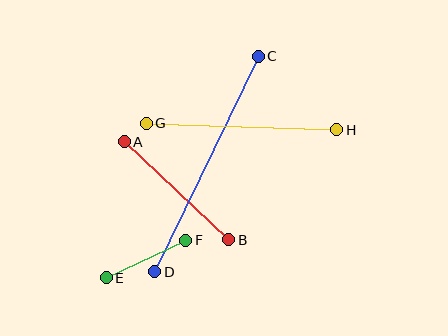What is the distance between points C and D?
The distance is approximately 239 pixels.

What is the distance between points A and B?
The distance is approximately 143 pixels.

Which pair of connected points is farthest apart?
Points C and D are farthest apart.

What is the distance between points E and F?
The distance is approximately 88 pixels.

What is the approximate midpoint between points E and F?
The midpoint is at approximately (146, 259) pixels.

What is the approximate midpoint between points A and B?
The midpoint is at approximately (176, 191) pixels.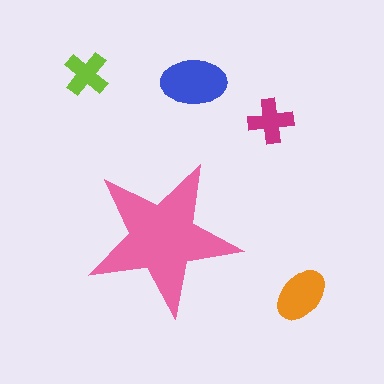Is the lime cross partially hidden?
No, the lime cross is fully visible.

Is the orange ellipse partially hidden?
No, the orange ellipse is fully visible.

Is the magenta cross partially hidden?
No, the magenta cross is fully visible.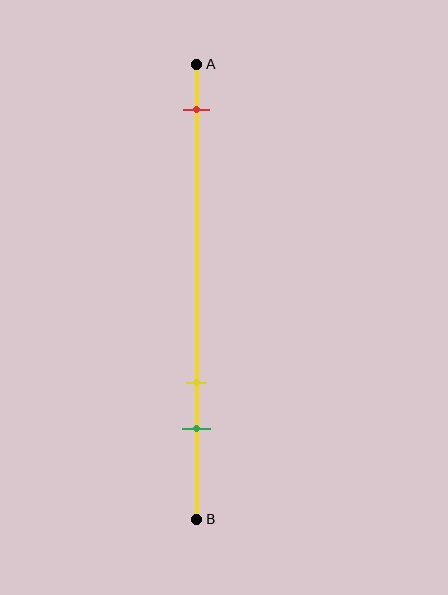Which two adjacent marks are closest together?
The yellow and green marks are the closest adjacent pair.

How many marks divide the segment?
There are 3 marks dividing the segment.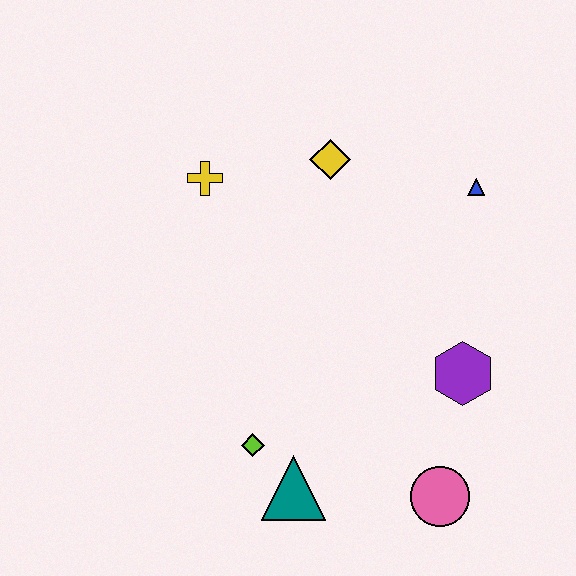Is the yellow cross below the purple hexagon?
No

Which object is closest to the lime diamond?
The teal triangle is closest to the lime diamond.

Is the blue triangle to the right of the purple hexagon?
Yes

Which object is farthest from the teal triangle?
The blue triangle is farthest from the teal triangle.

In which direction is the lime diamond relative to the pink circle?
The lime diamond is to the left of the pink circle.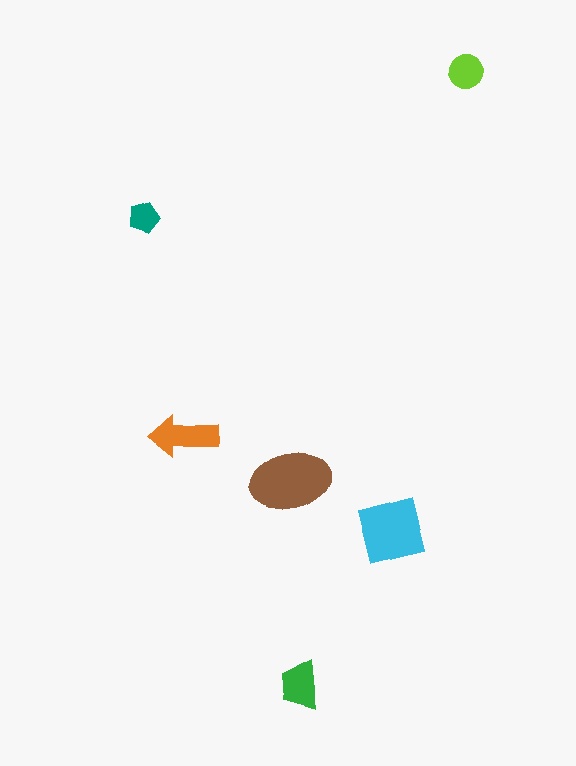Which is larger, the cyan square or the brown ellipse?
The brown ellipse.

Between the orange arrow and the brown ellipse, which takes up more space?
The brown ellipse.